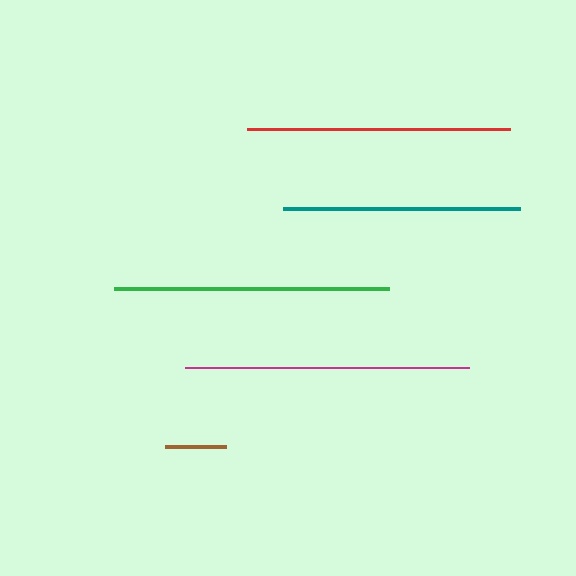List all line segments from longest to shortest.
From longest to shortest: magenta, green, red, teal, brown.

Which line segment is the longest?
The magenta line is the longest at approximately 285 pixels.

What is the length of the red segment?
The red segment is approximately 263 pixels long.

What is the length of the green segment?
The green segment is approximately 275 pixels long.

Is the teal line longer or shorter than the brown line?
The teal line is longer than the brown line.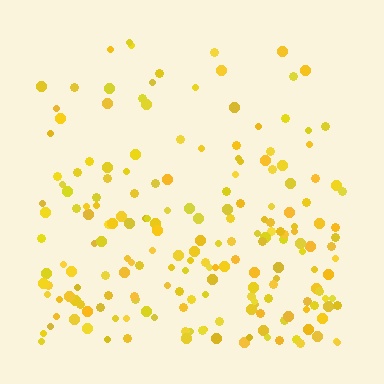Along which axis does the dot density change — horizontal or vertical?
Vertical.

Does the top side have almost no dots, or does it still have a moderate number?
Still a moderate number, just noticeably fewer than the bottom.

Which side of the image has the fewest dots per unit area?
The top.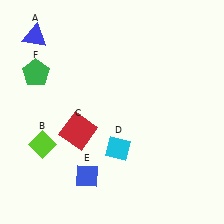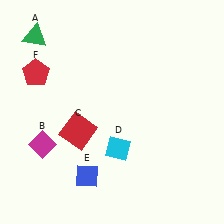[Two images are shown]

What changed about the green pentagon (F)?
In Image 1, F is green. In Image 2, it changed to red.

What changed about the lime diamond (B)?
In Image 1, B is lime. In Image 2, it changed to magenta.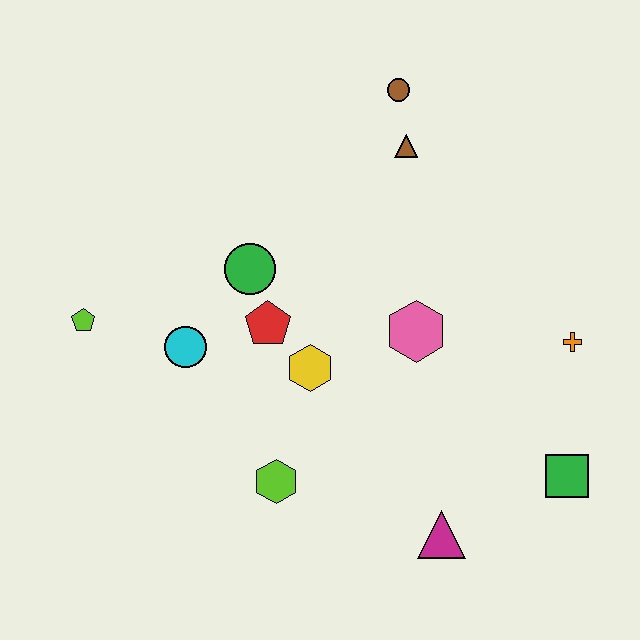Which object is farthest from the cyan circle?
The green square is farthest from the cyan circle.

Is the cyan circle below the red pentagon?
Yes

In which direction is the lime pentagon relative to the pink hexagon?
The lime pentagon is to the left of the pink hexagon.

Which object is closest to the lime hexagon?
The yellow hexagon is closest to the lime hexagon.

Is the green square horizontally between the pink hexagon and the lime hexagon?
No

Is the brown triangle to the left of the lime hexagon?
No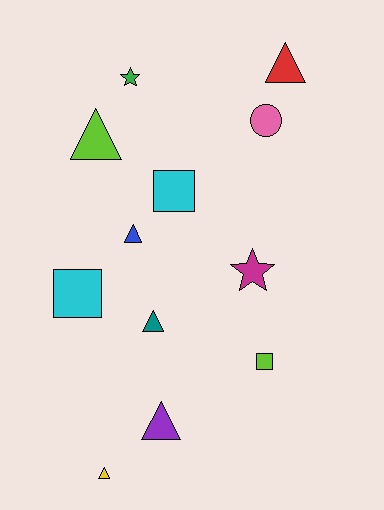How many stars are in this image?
There are 2 stars.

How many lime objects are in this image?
There are 2 lime objects.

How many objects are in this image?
There are 12 objects.